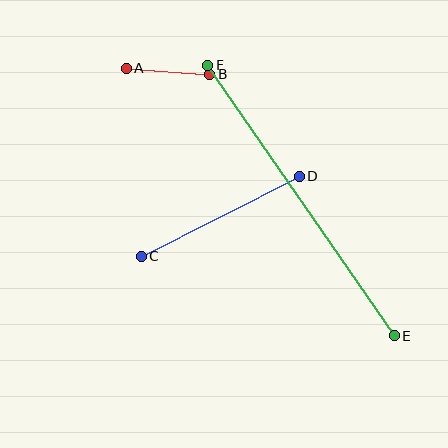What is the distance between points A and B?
The distance is approximately 84 pixels.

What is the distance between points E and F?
The distance is approximately 329 pixels.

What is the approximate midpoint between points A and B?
The midpoint is at approximately (168, 71) pixels.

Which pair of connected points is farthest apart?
Points E and F are farthest apart.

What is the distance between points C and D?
The distance is approximately 177 pixels.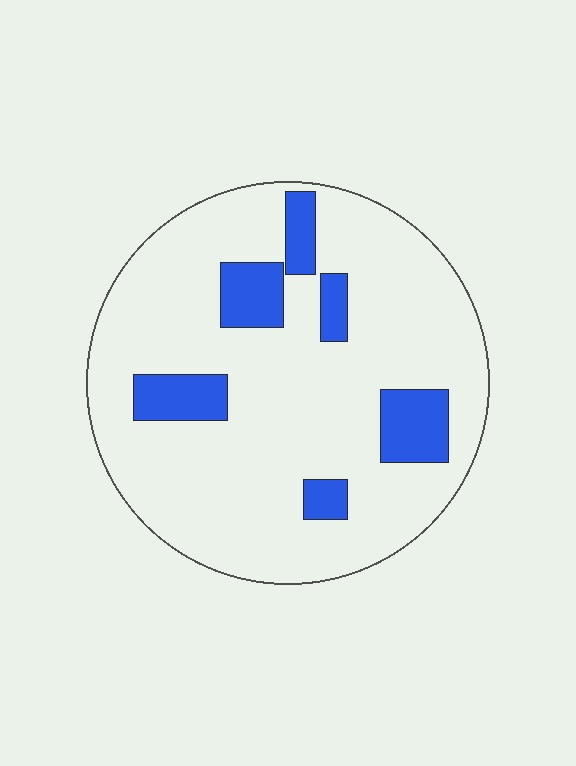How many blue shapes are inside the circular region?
6.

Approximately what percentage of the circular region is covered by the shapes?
Approximately 15%.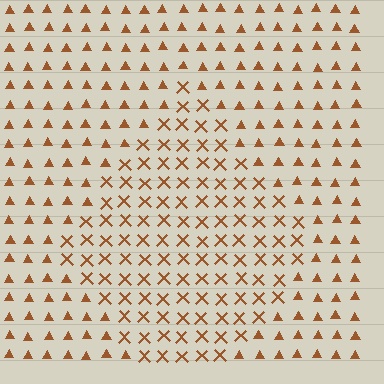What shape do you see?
I see a diamond.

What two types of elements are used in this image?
The image uses X marks inside the diamond region and triangles outside it.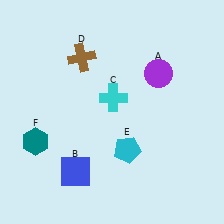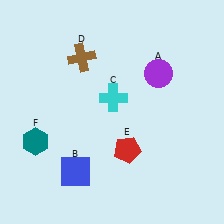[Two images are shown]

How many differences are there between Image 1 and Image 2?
There is 1 difference between the two images.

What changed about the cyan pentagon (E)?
In Image 1, E is cyan. In Image 2, it changed to red.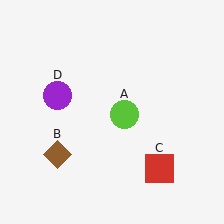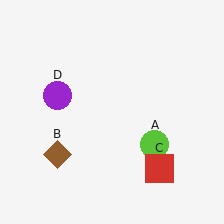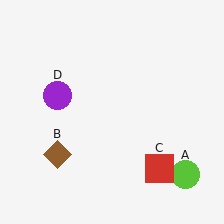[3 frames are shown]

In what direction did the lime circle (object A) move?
The lime circle (object A) moved down and to the right.